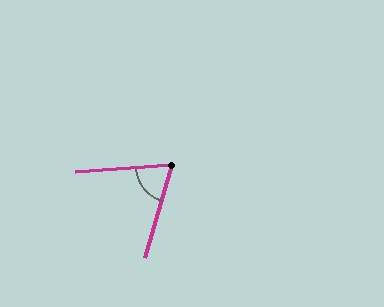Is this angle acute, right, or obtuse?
It is acute.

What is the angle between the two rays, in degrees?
Approximately 70 degrees.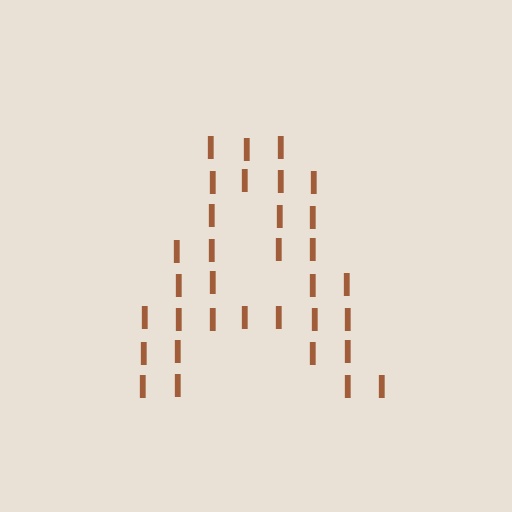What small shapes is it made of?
It is made of small letter I's.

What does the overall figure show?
The overall figure shows the letter A.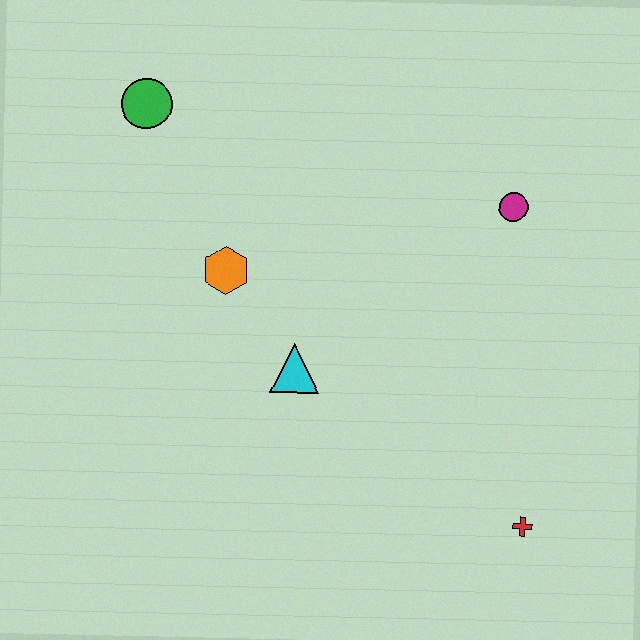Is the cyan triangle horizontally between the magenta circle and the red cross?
No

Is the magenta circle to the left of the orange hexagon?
No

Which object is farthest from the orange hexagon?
The red cross is farthest from the orange hexagon.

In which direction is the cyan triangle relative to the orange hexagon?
The cyan triangle is below the orange hexagon.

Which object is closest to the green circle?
The orange hexagon is closest to the green circle.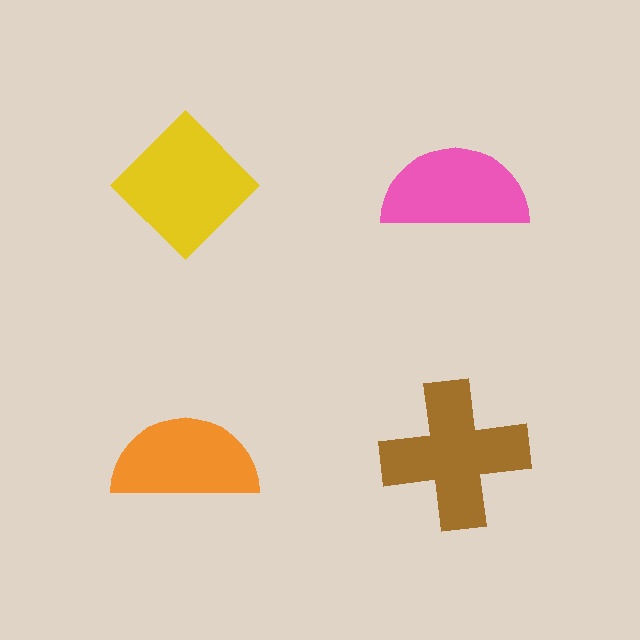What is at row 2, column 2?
A brown cross.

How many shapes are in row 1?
2 shapes.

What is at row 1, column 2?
A pink semicircle.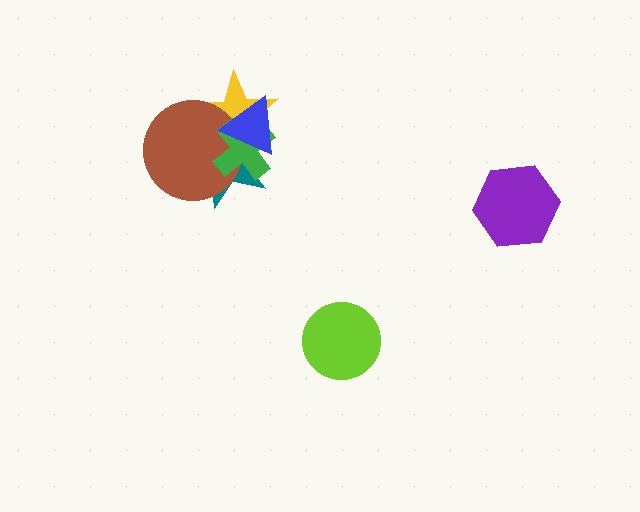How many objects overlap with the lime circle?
0 objects overlap with the lime circle.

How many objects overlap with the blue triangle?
4 objects overlap with the blue triangle.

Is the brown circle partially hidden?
Yes, it is partially covered by another shape.